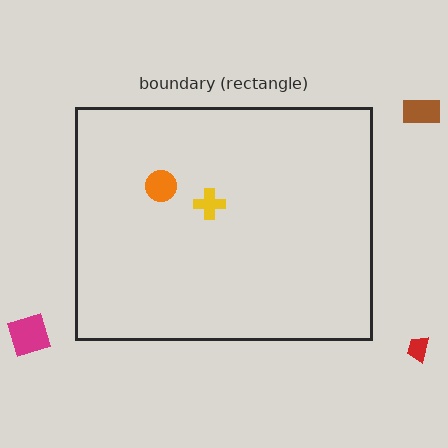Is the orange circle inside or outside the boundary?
Inside.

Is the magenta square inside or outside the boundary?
Outside.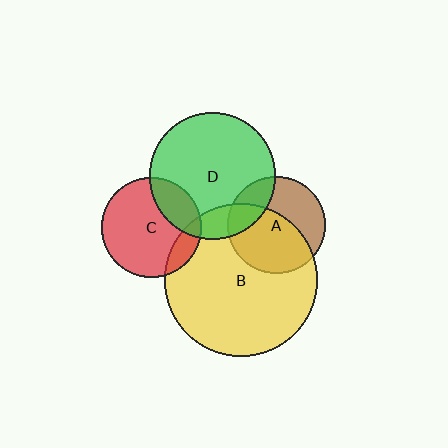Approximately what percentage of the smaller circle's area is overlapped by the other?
Approximately 15%.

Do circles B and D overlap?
Yes.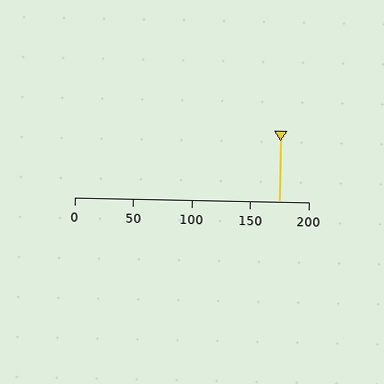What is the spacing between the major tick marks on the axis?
The major ticks are spaced 50 apart.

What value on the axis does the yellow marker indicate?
The marker indicates approximately 175.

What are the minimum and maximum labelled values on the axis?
The axis runs from 0 to 200.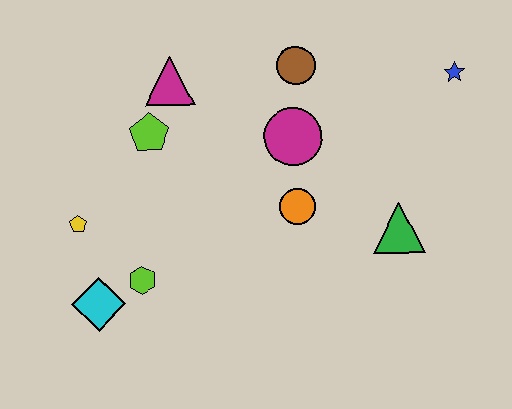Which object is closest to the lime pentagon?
The magenta triangle is closest to the lime pentagon.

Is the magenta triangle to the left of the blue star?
Yes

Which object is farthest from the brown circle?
The cyan diamond is farthest from the brown circle.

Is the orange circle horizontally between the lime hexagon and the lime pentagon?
No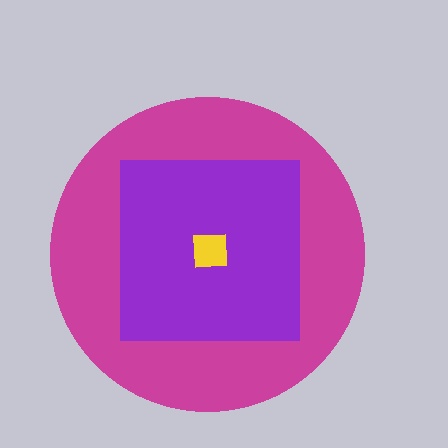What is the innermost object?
The yellow square.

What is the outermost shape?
The magenta circle.